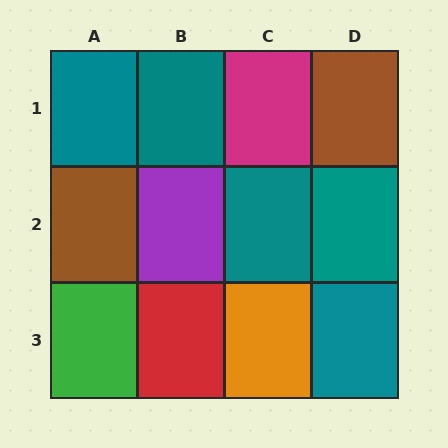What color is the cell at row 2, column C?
Teal.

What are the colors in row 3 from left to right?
Green, red, orange, teal.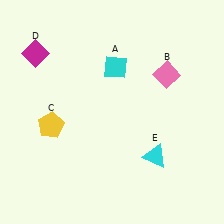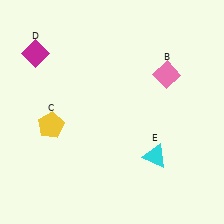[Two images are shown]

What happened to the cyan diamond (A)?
The cyan diamond (A) was removed in Image 2. It was in the top-right area of Image 1.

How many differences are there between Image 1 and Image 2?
There is 1 difference between the two images.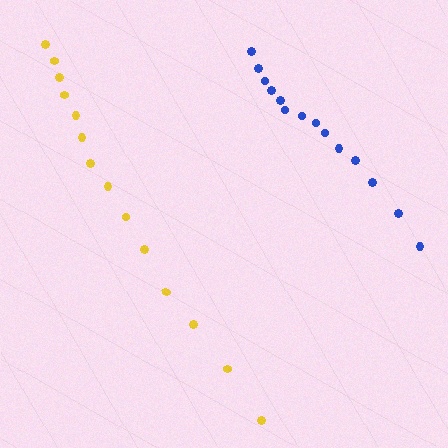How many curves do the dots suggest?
There are 2 distinct paths.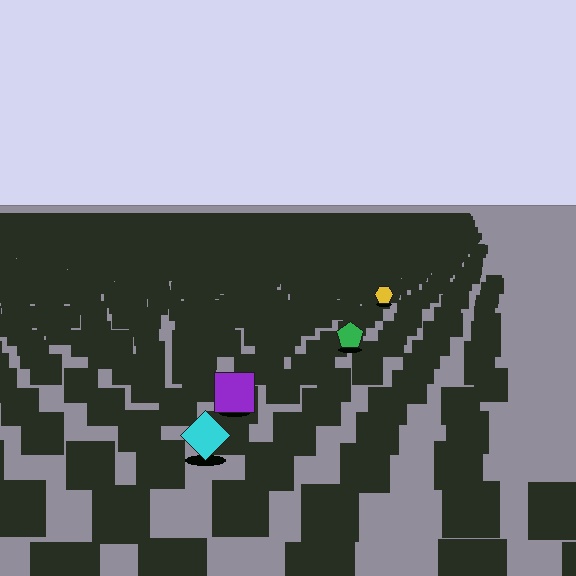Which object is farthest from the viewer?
The yellow hexagon is farthest from the viewer. It appears smaller and the ground texture around it is denser.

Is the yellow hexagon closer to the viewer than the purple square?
No. The purple square is closer — you can tell from the texture gradient: the ground texture is coarser near it.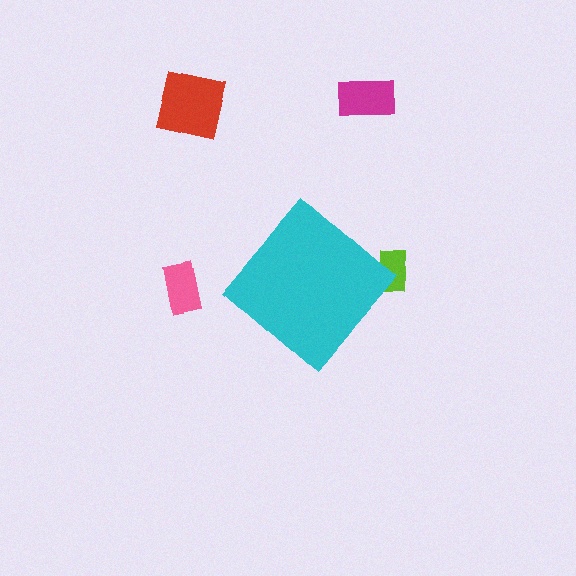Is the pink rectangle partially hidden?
No, the pink rectangle is fully visible.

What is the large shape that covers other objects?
A cyan diamond.